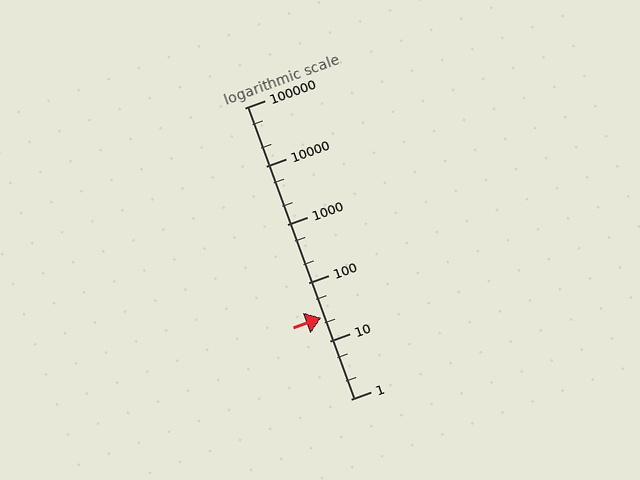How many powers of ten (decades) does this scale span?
The scale spans 5 decades, from 1 to 100000.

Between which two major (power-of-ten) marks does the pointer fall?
The pointer is between 10 and 100.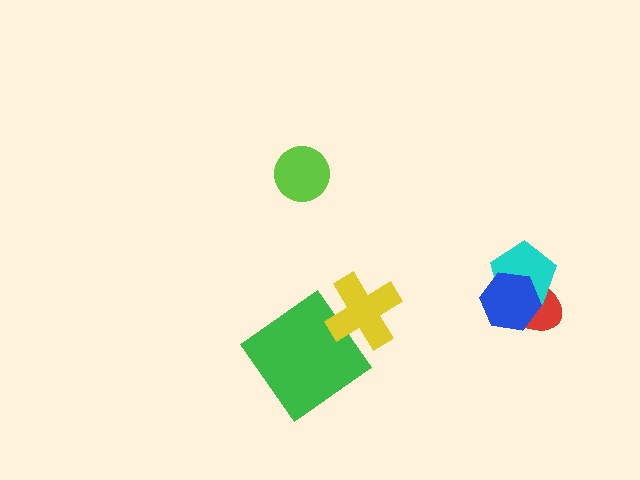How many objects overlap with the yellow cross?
1 object overlaps with the yellow cross.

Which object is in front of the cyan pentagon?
The blue hexagon is in front of the cyan pentagon.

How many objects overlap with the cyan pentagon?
2 objects overlap with the cyan pentagon.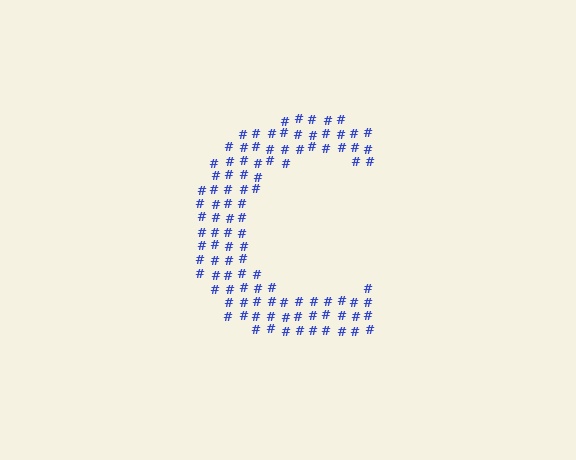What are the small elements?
The small elements are hash symbols.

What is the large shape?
The large shape is the letter C.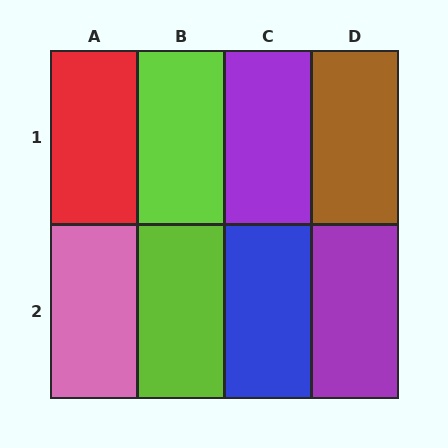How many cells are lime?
2 cells are lime.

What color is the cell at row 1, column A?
Red.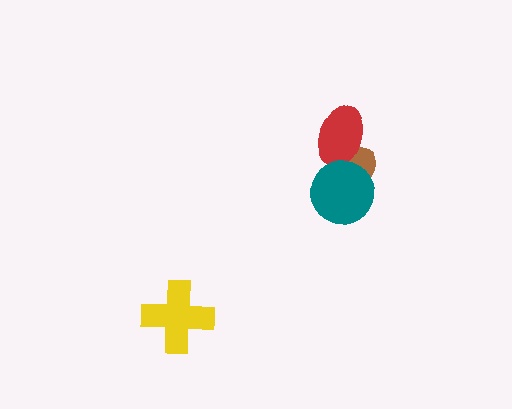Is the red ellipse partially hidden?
Yes, it is partially covered by another shape.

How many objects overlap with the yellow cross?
0 objects overlap with the yellow cross.